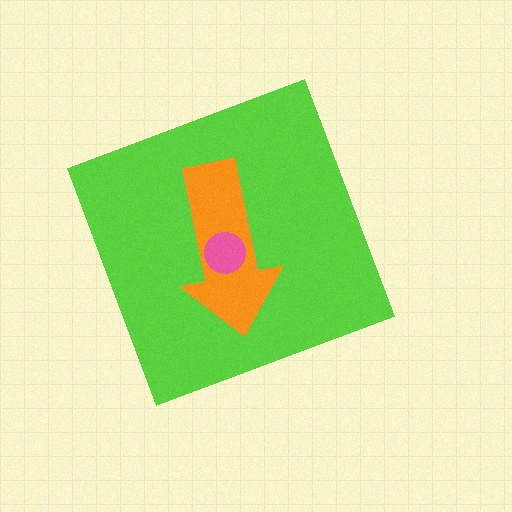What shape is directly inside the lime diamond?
The orange arrow.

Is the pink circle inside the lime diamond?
Yes.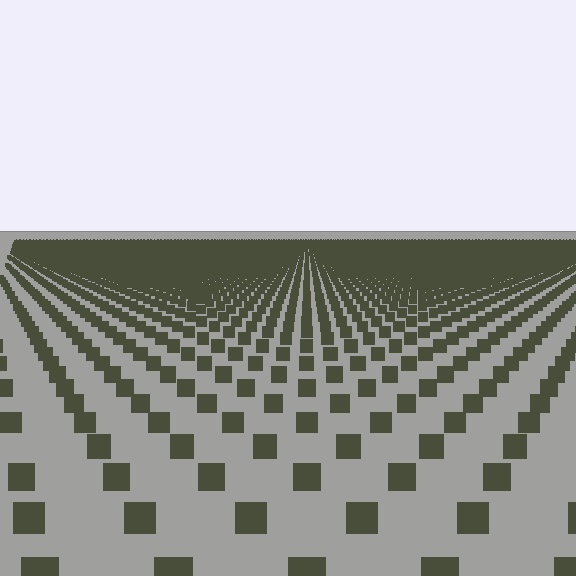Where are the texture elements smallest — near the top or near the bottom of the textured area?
Near the top.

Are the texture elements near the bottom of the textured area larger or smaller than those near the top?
Larger. Near the bottom, elements are closer to the viewer and appear at a bigger on-screen size.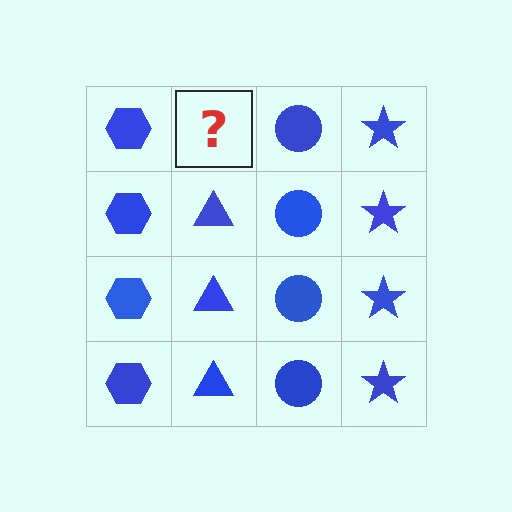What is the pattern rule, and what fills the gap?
The rule is that each column has a consistent shape. The gap should be filled with a blue triangle.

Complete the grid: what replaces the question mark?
The question mark should be replaced with a blue triangle.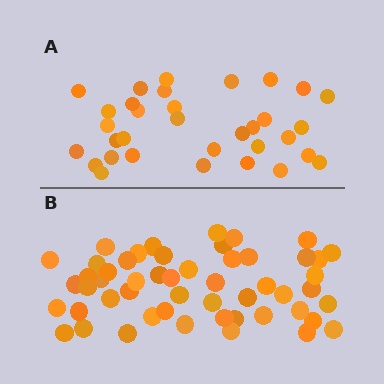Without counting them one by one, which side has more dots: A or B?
Region B (the bottom region) has more dots.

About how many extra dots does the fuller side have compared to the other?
Region B has approximately 20 more dots than region A.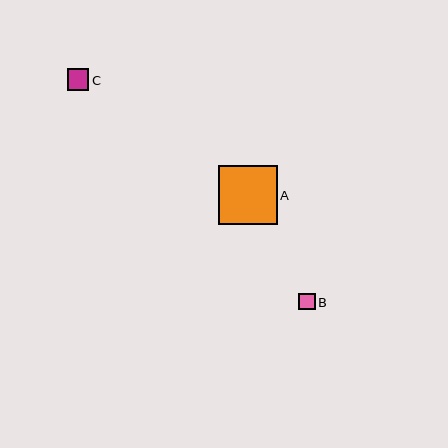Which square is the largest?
Square A is the largest with a size of approximately 59 pixels.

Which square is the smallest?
Square B is the smallest with a size of approximately 17 pixels.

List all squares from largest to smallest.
From largest to smallest: A, C, B.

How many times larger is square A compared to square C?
Square A is approximately 2.7 times the size of square C.